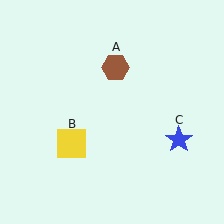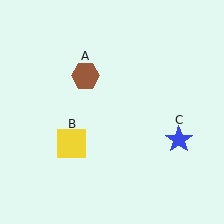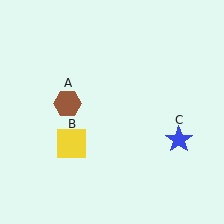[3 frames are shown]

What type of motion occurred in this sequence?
The brown hexagon (object A) rotated counterclockwise around the center of the scene.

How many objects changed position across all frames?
1 object changed position: brown hexagon (object A).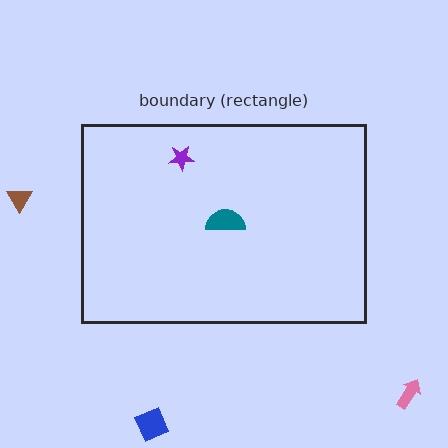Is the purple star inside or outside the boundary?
Inside.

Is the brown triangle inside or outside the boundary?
Outside.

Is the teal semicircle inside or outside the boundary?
Inside.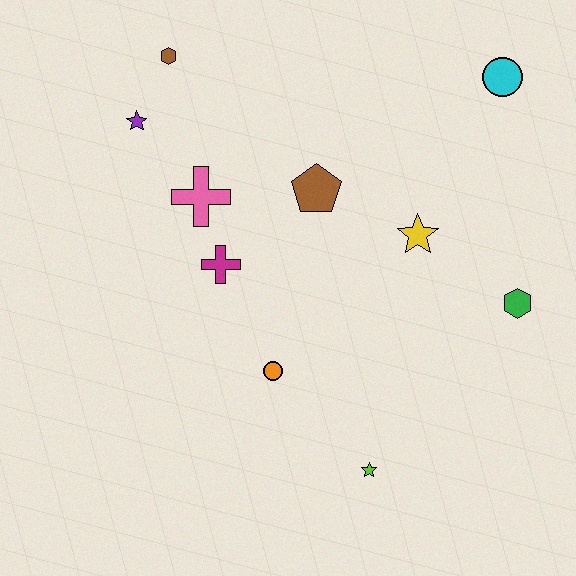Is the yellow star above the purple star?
No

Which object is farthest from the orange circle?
The cyan circle is farthest from the orange circle.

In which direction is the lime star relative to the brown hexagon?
The lime star is below the brown hexagon.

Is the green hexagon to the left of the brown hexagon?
No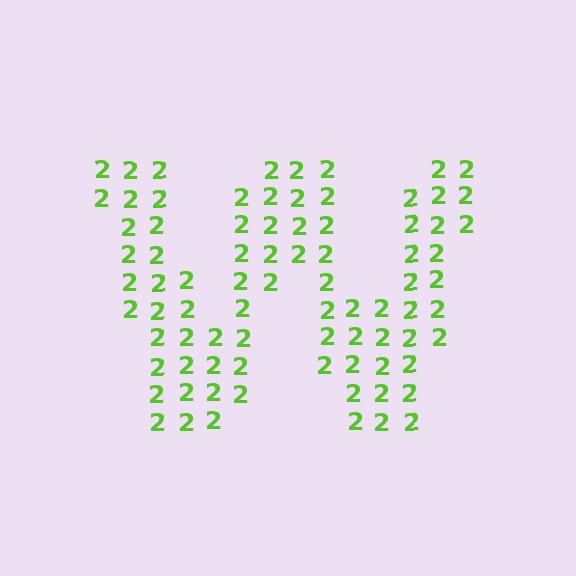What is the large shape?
The large shape is the letter W.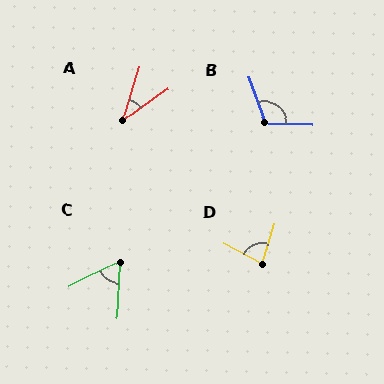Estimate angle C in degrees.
Approximately 60 degrees.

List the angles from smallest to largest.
A (38°), C (60°), D (78°), B (112°).